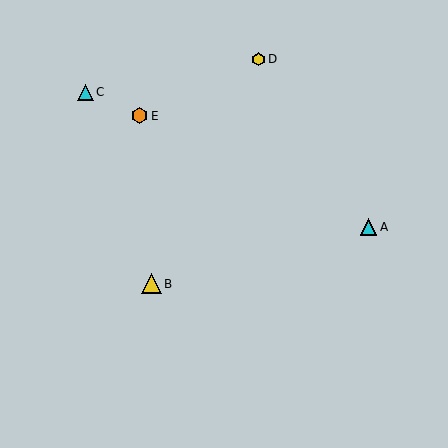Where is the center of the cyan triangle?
The center of the cyan triangle is at (368, 227).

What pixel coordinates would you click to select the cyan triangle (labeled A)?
Click at (368, 227) to select the cyan triangle A.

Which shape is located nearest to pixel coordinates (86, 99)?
The cyan triangle (labeled C) at (85, 92) is nearest to that location.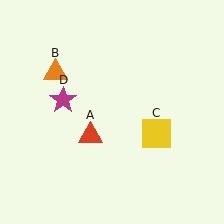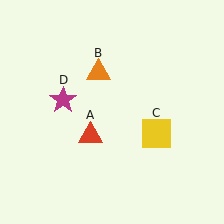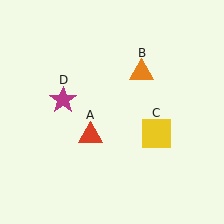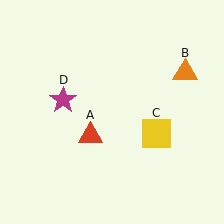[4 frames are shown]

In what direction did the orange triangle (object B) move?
The orange triangle (object B) moved right.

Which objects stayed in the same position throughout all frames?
Red triangle (object A) and yellow square (object C) and magenta star (object D) remained stationary.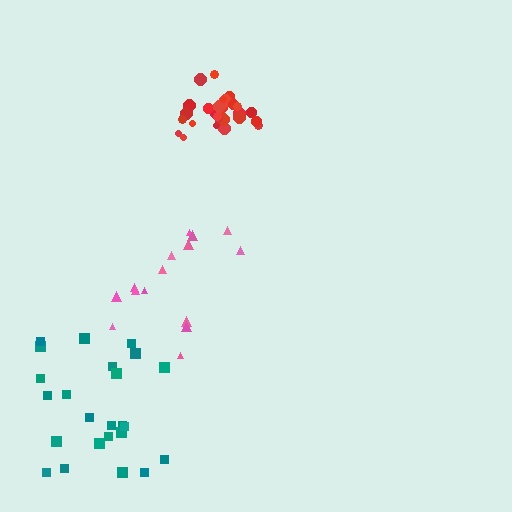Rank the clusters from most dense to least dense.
red, pink, teal.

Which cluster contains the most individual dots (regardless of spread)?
Red (29).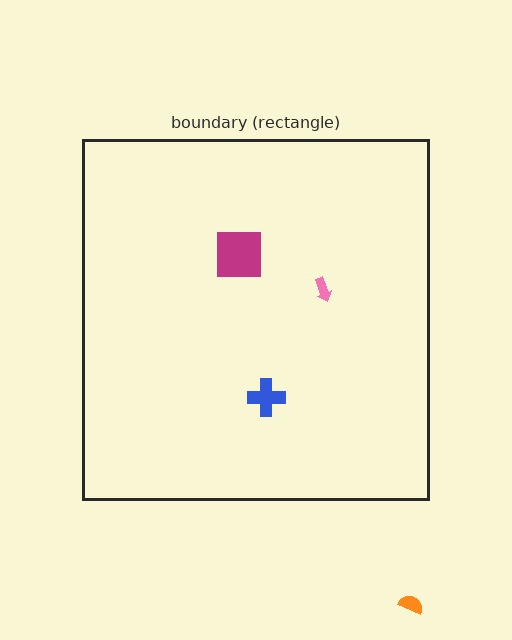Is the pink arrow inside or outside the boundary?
Inside.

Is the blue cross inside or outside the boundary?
Inside.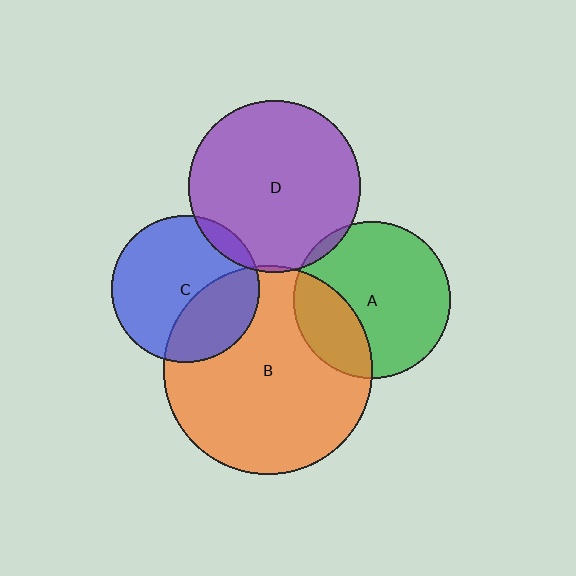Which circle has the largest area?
Circle B (orange).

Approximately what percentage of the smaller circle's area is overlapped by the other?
Approximately 35%.